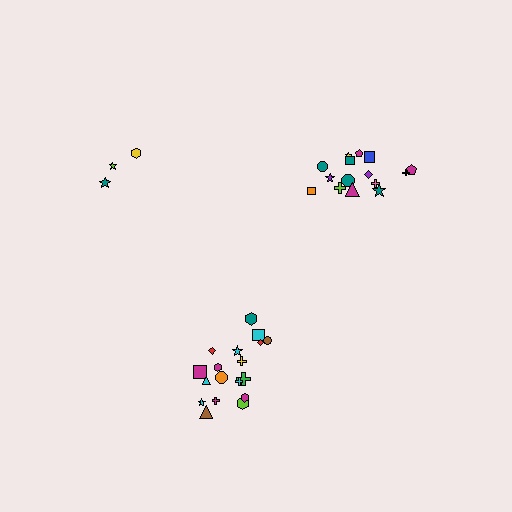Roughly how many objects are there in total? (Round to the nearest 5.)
Roughly 35 objects in total.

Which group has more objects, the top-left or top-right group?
The top-right group.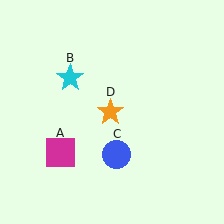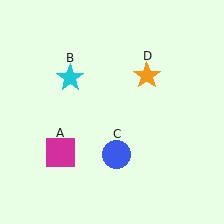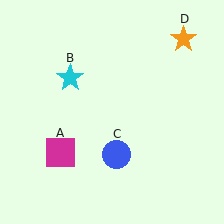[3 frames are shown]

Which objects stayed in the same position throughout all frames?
Magenta square (object A) and cyan star (object B) and blue circle (object C) remained stationary.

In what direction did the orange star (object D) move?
The orange star (object D) moved up and to the right.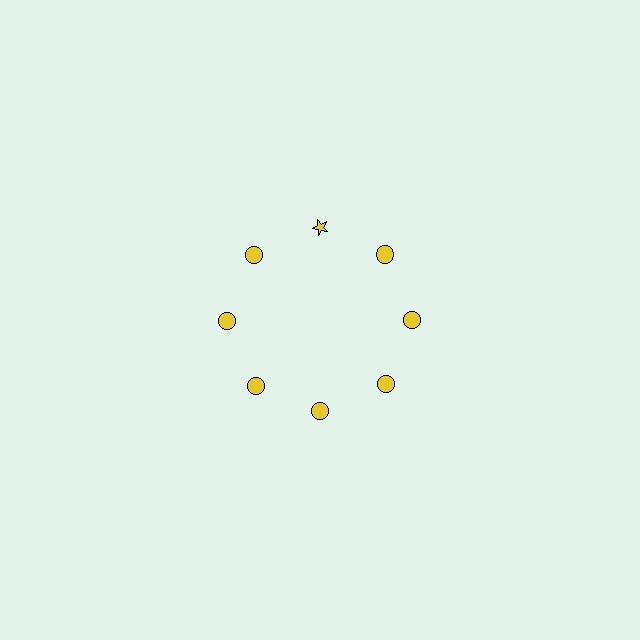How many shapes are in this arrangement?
There are 8 shapes arranged in a ring pattern.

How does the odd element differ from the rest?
It has a different shape: star instead of circle.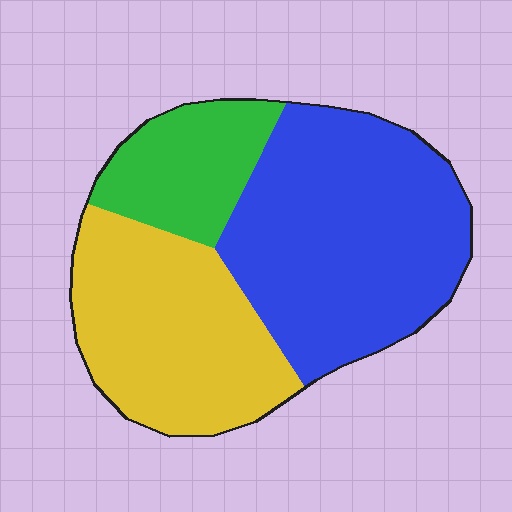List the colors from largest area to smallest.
From largest to smallest: blue, yellow, green.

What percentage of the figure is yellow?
Yellow covers roughly 35% of the figure.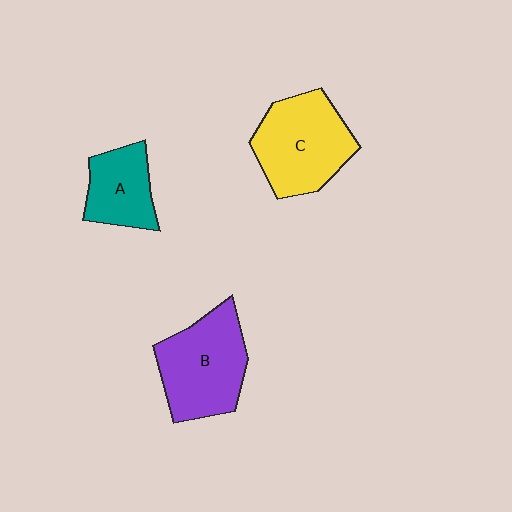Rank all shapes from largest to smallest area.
From largest to smallest: C (yellow), B (purple), A (teal).